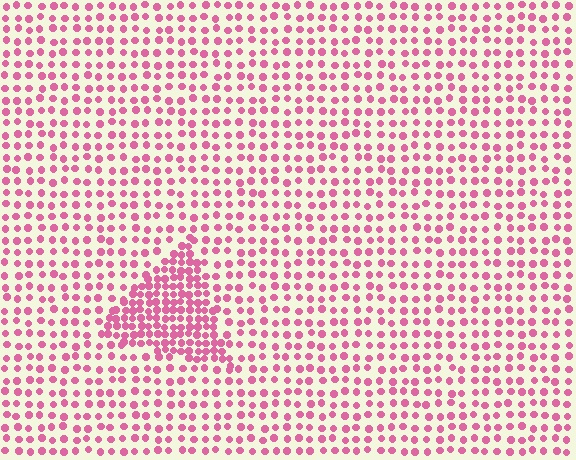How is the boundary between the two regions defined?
The boundary is defined by a change in element density (approximately 2.1x ratio). All elements are the same color, size, and shape.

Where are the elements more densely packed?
The elements are more densely packed inside the triangle boundary.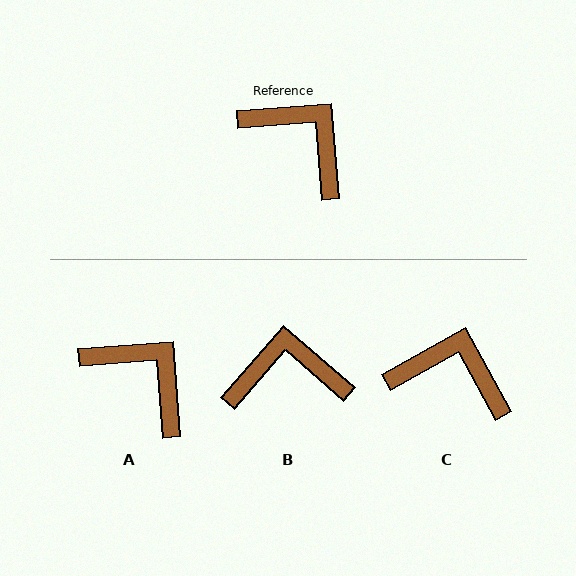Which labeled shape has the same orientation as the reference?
A.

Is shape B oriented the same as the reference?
No, it is off by about 45 degrees.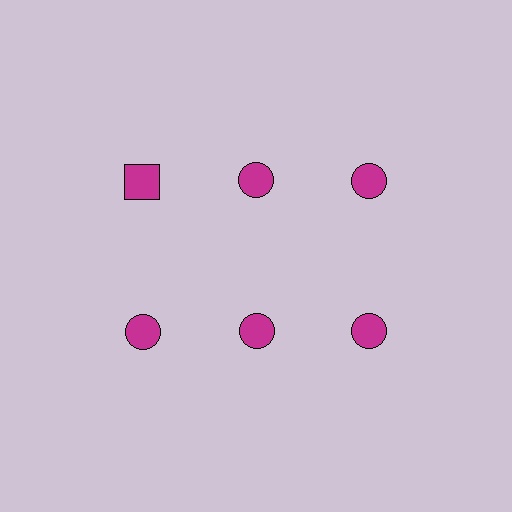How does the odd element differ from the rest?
It has a different shape: square instead of circle.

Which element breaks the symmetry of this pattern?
The magenta square in the top row, leftmost column breaks the symmetry. All other shapes are magenta circles.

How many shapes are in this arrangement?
There are 6 shapes arranged in a grid pattern.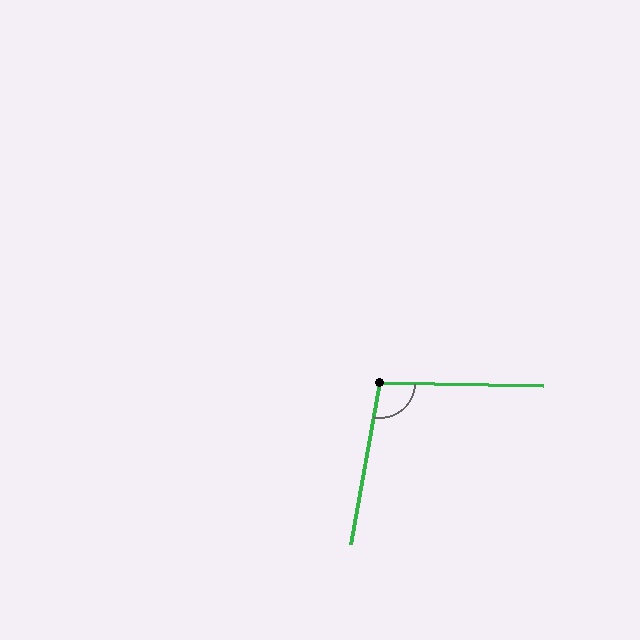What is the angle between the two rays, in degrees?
Approximately 99 degrees.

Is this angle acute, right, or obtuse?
It is obtuse.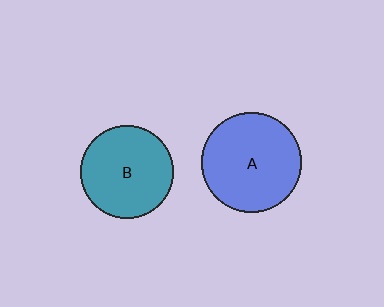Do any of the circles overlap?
No, none of the circles overlap.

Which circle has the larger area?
Circle A (blue).